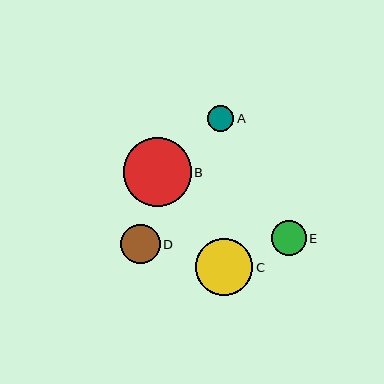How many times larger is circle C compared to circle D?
Circle C is approximately 1.5 times the size of circle D.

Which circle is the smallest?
Circle A is the smallest with a size of approximately 27 pixels.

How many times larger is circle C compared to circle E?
Circle C is approximately 1.6 times the size of circle E.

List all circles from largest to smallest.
From largest to smallest: B, C, D, E, A.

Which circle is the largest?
Circle B is the largest with a size of approximately 68 pixels.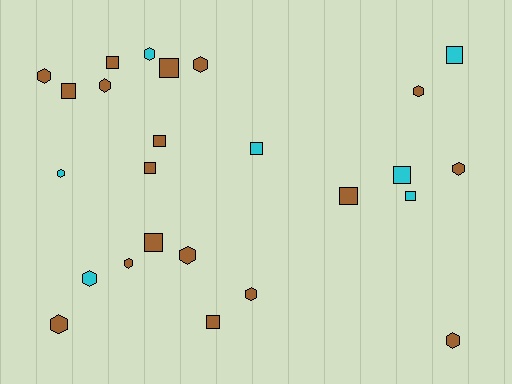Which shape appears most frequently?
Hexagon, with 13 objects.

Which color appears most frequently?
Brown, with 18 objects.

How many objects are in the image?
There are 25 objects.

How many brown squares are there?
There are 8 brown squares.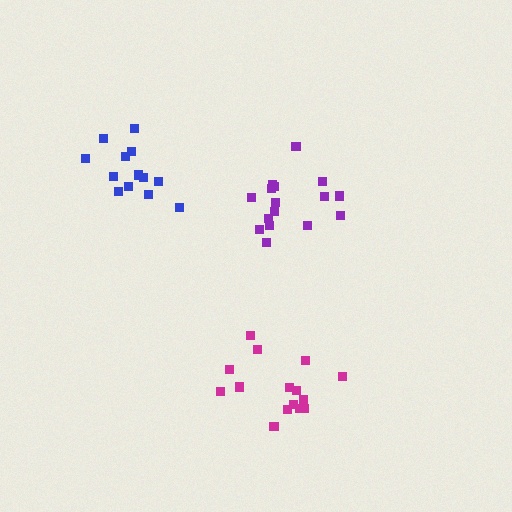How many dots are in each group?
Group 1: 15 dots, Group 2: 16 dots, Group 3: 14 dots (45 total).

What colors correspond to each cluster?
The clusters are colored: magenta, purple, blue.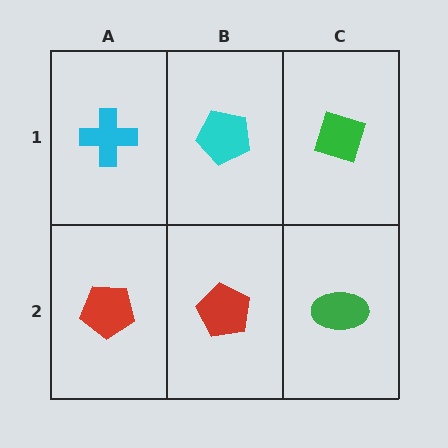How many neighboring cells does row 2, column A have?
2.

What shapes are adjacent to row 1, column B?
A red pentagon (row 2, column B), a cyan cross (row 1, column A), a green diamond (row 1, column C).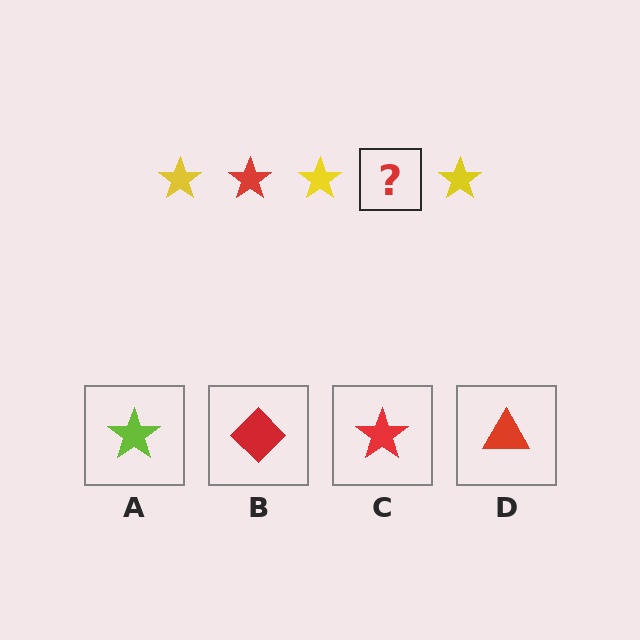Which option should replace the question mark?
Option C.